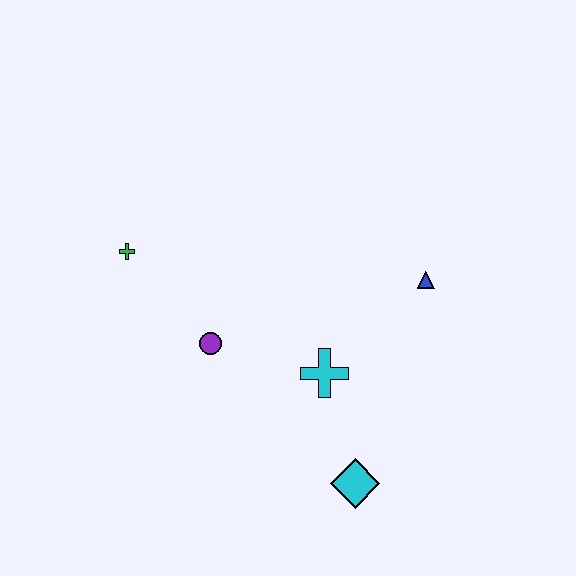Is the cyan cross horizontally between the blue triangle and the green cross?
Yes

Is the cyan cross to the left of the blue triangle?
Yes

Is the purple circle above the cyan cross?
Yes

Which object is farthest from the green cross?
The cyan diamond is farthest from the green cross.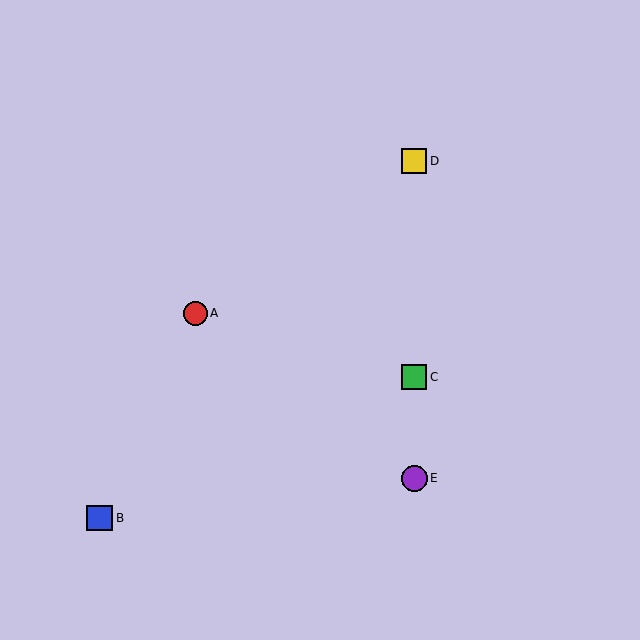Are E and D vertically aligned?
Yes, both are at x≈414.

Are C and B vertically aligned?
No, C is at x≈414 and B is at x≈100.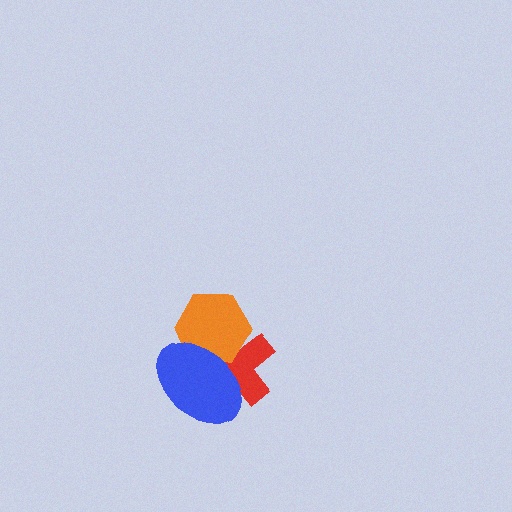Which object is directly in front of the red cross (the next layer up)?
The orange hexagon is directly in front of the red cross.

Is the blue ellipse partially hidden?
No, no other shape covers it.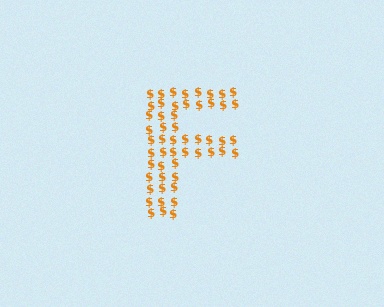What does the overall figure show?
The overall figure shows the letter F.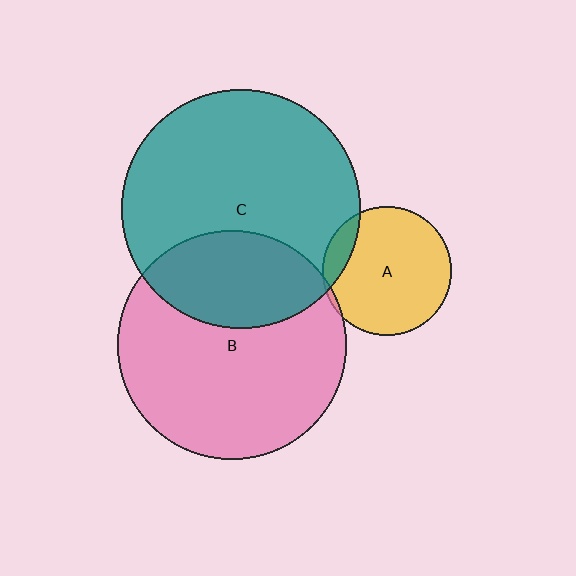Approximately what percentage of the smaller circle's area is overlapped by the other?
Approximately 10%.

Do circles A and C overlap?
Yes.